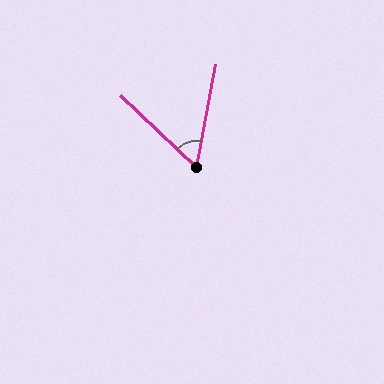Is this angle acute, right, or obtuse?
It is acute.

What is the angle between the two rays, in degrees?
Approximately 57 degrees.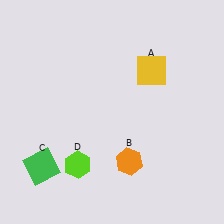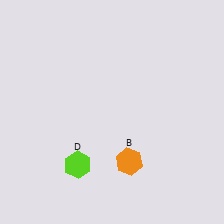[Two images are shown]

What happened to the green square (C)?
The green square (C) was removed in Image 2. It was in the bottom-left area of Image 1.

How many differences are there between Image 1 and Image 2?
There are 2 differences between the two images.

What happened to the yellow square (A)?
The yellow square (A) was removed in Image 2. It was in the top-right area of Image 1.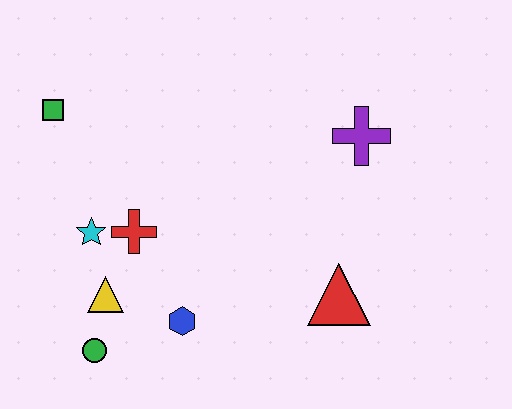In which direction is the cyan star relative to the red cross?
The cyan star is to the left of the red cross.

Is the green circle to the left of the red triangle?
Yes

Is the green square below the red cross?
No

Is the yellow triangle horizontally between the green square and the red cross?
Yes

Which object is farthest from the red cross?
The purple cross is farthest from the red cross.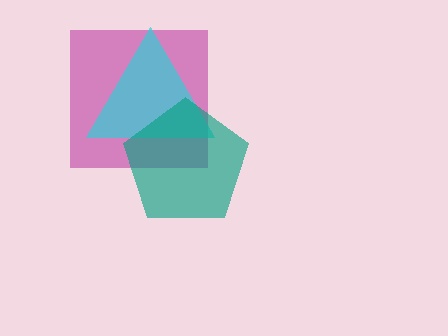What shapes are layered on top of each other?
The layered shapes are: a magenta square, a cyan triangle, a teal pentagon.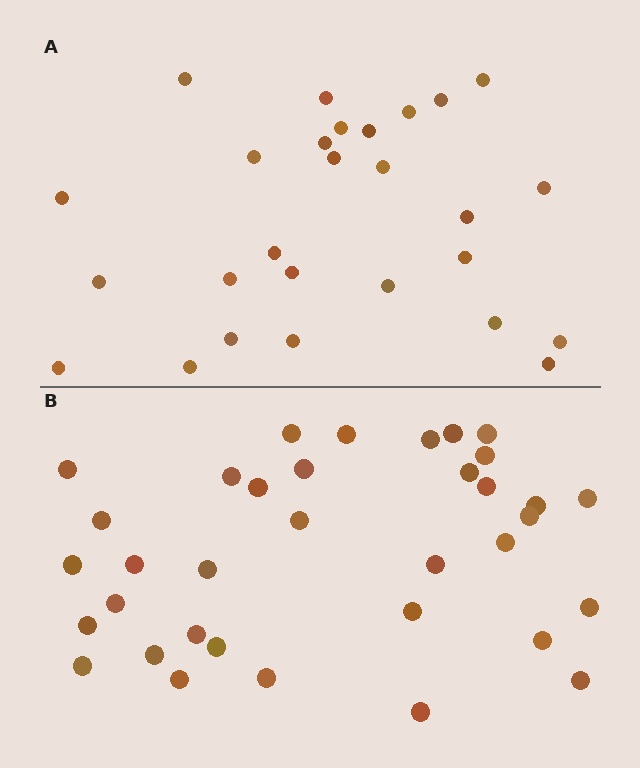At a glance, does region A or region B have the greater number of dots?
Region B (the bottom region) has more dots.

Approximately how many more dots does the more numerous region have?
Region B has roughly 8 or so more dots than region A.